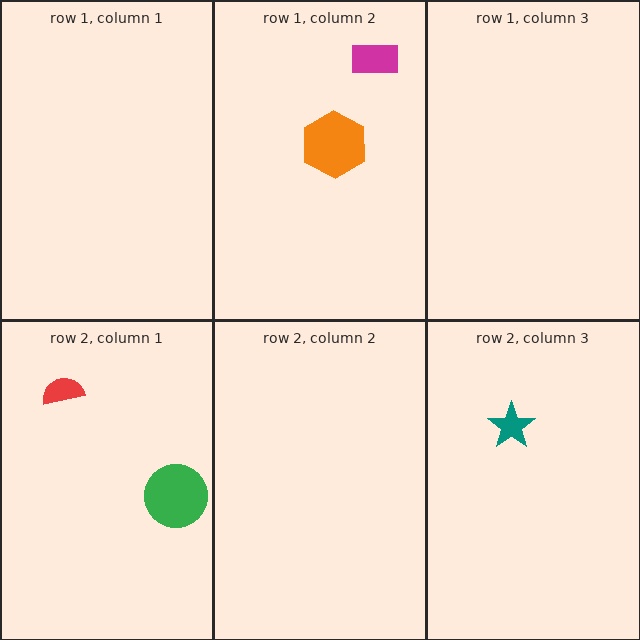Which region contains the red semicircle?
The row 2, column 1 region.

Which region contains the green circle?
The row 2, column 1 region.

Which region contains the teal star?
The row 2, column 3 region.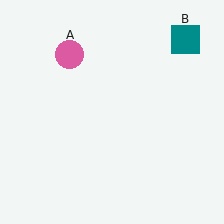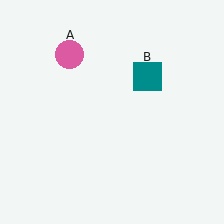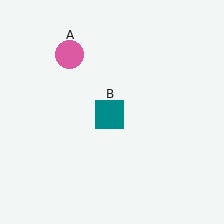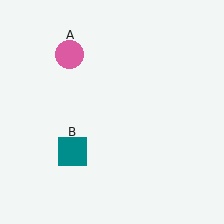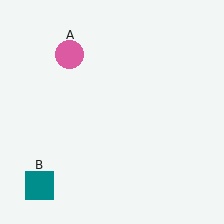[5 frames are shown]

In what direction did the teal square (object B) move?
The teal square (object B) moved down and to the left.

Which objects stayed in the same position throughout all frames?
Pink circle (object A) remained stationary.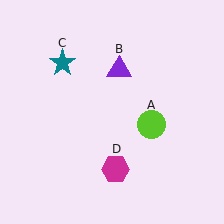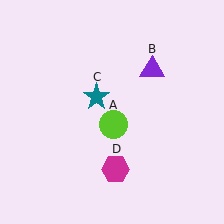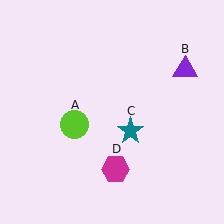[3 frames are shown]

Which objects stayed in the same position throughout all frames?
Magenta hexagon (object D) remained stationary.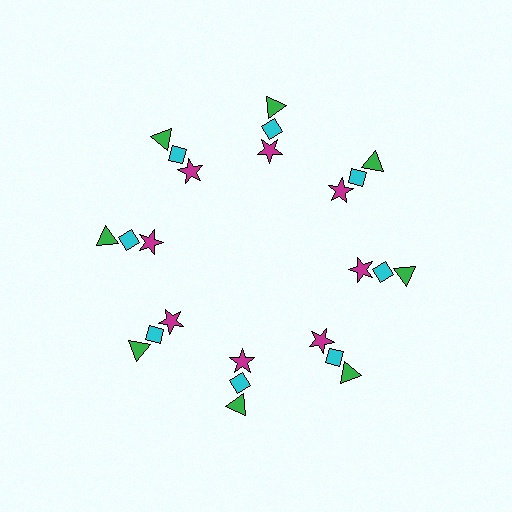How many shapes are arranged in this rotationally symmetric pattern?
There are 24 shapes, arranged in 8 groups of 3.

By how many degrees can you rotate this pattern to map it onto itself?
The pattern maps onto itself every 45 degrees of rotation.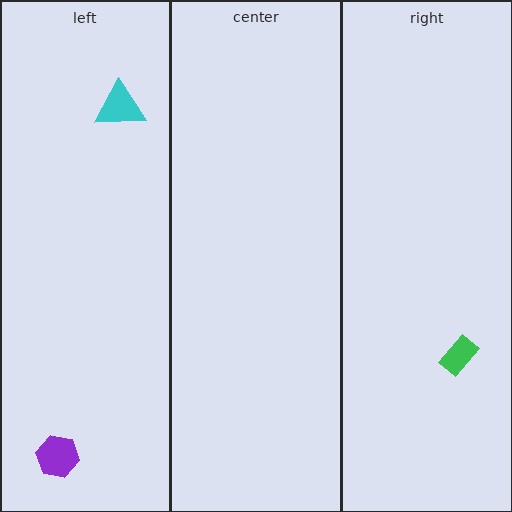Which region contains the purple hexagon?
The left region.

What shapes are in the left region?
The purple hexagon, the cyan triangle.